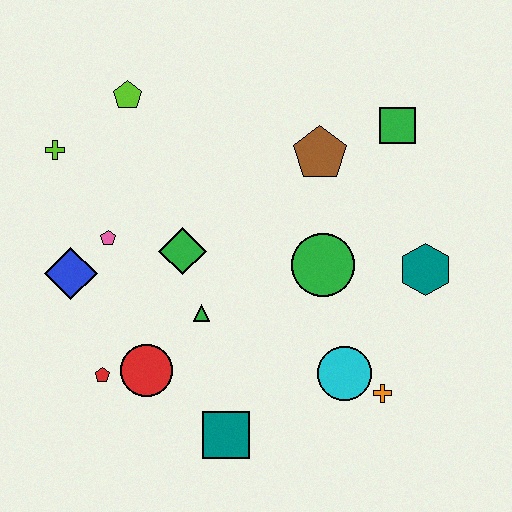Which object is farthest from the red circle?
The green square is farthest from the red circle.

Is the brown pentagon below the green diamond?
No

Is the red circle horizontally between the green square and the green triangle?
No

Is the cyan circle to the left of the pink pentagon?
No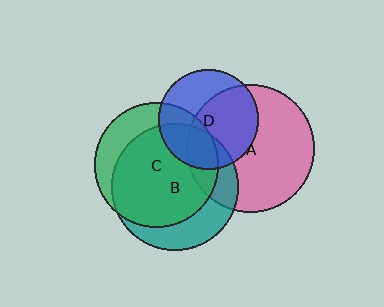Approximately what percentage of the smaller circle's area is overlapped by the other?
Approximately 20%.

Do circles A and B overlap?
Yes.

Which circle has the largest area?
Circle A (pink).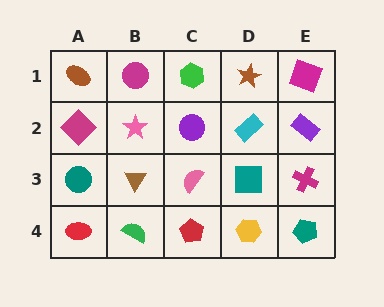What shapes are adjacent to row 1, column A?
A magenta diamond (row 2, column A), a magenta circle (row 1, column B).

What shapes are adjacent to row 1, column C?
A purple circle (row 2, column C), a magenta circle (row 1, column B), a brown star (row 1, column D).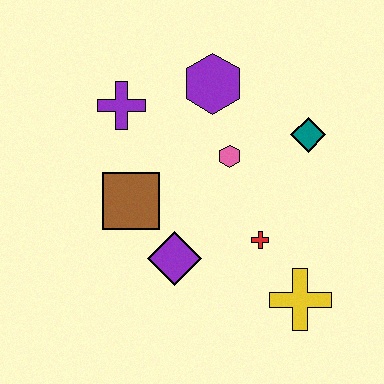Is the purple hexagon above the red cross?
Yes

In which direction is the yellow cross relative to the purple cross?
The yellow cross is below the purple cross.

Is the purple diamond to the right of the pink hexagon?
No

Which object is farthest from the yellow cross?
The purple cross is farthest from the yellow cross.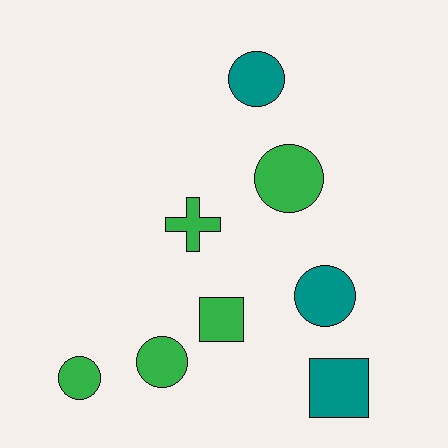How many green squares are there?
There is 1 green square.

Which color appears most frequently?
Green, with 5 objects.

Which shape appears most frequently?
Circle, with 5 objects.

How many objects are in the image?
There are 8 objects.